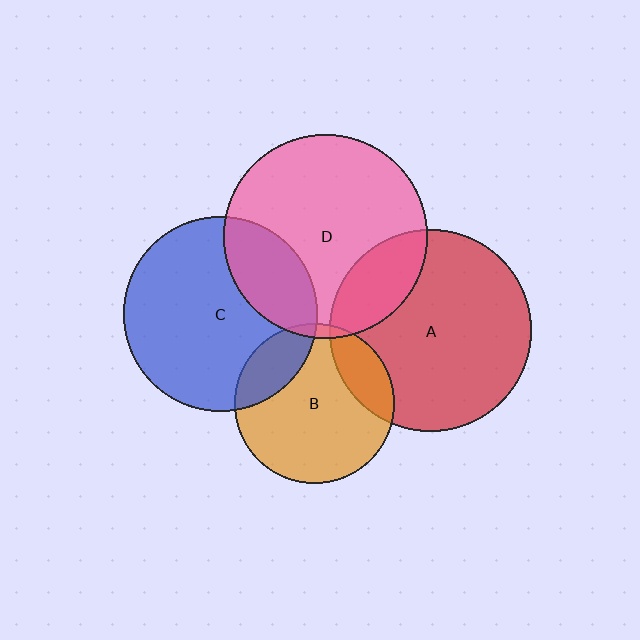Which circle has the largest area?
Circle D (pink).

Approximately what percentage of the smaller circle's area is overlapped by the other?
Approximately 25%.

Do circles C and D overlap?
Yes.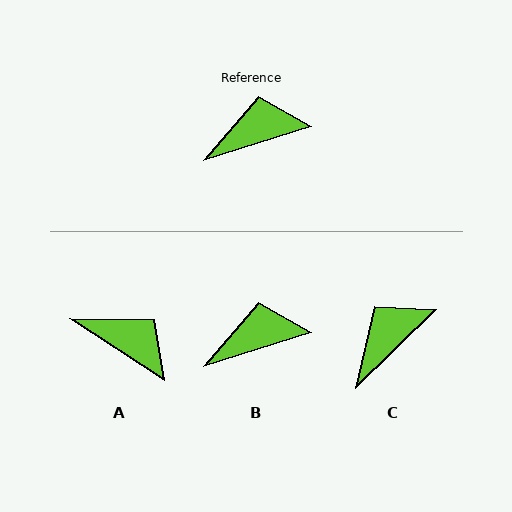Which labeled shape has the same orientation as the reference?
B.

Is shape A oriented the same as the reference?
No, it is off by about 50 degrees.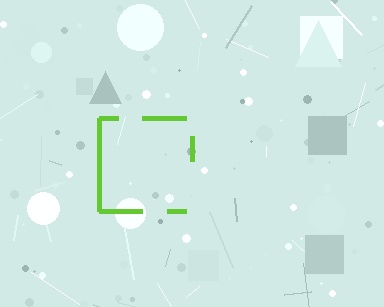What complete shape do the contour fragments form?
The contour fragments form a square.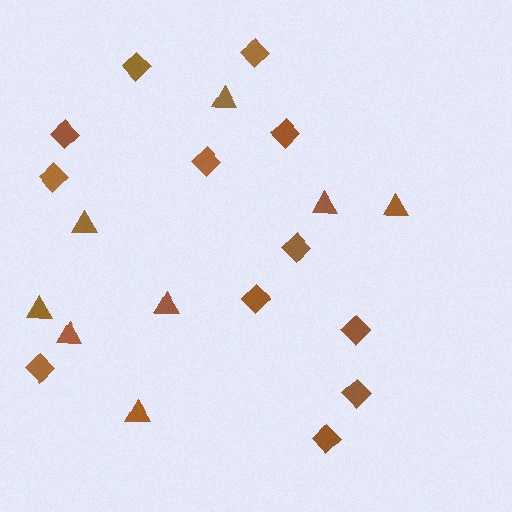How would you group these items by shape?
There are 2 groups: one group of diamonds (12) and one group of triangles (8).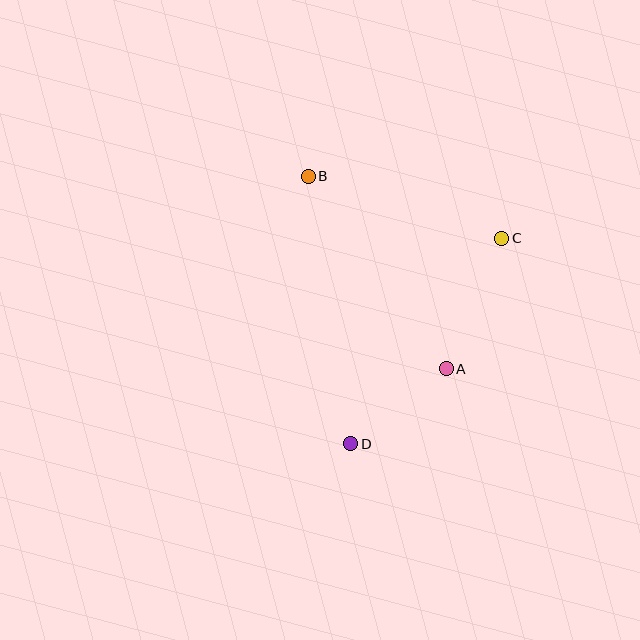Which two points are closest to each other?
Points A and D are closest to each other.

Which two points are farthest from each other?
Points B and D are farthest from each other.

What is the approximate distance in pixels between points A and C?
The distance between A and C is approximately 142 pixels.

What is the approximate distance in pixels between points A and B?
The distance between A and B is approximately 236 pixels.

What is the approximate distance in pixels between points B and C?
The distance between B and C is approximately 203 pixels.